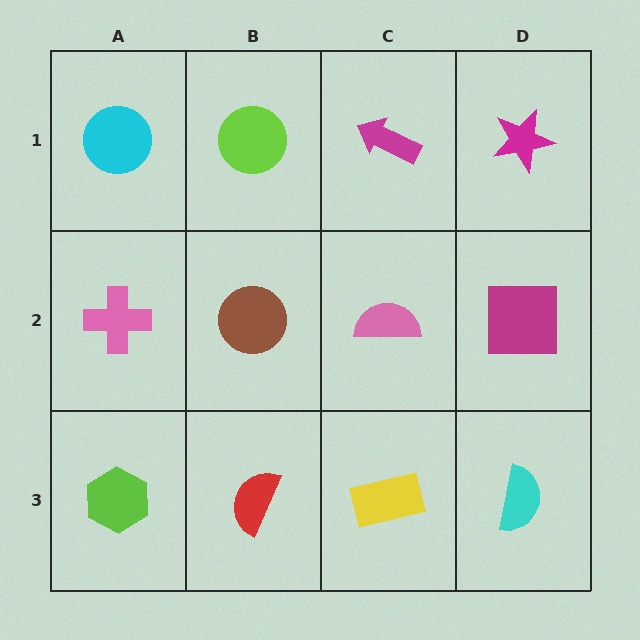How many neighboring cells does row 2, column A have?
3.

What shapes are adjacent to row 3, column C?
A pink semicircle (row 2, column C), a red semicircle (row 3, column B), a cyan semicircle (row 3, column D).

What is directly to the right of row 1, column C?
A magenta star.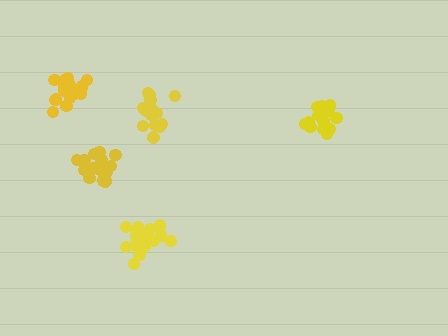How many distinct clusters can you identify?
There are 5 distinct clusters.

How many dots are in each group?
Group 1: 20 dots, Group 2: 16 dots, Group 3: 18 dots, Group 4: 18 dots, Group 5: 19 dots (91 total).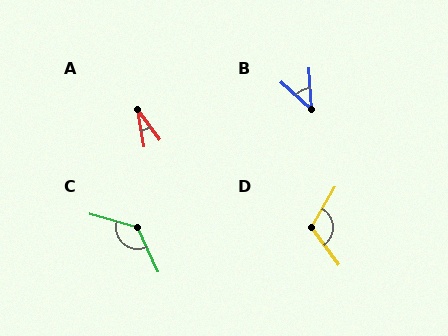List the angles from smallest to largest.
A (26°), B (44°), D (113°), C (131°).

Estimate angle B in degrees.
Approximately 44 degrees.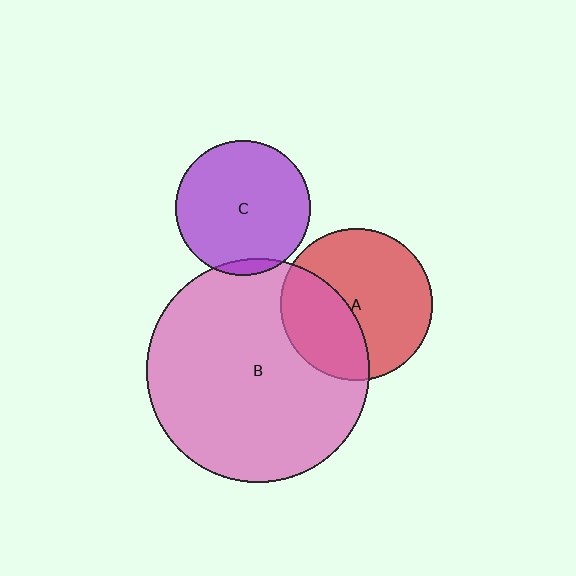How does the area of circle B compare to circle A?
Approximately 2.2 times.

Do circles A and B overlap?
Yes.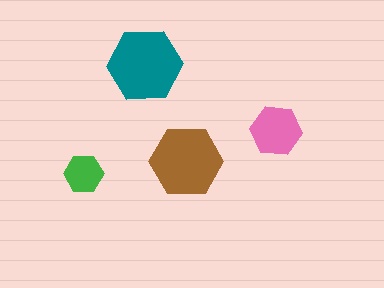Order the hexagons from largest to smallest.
the teal one, the brown one, the pink one, the green one.